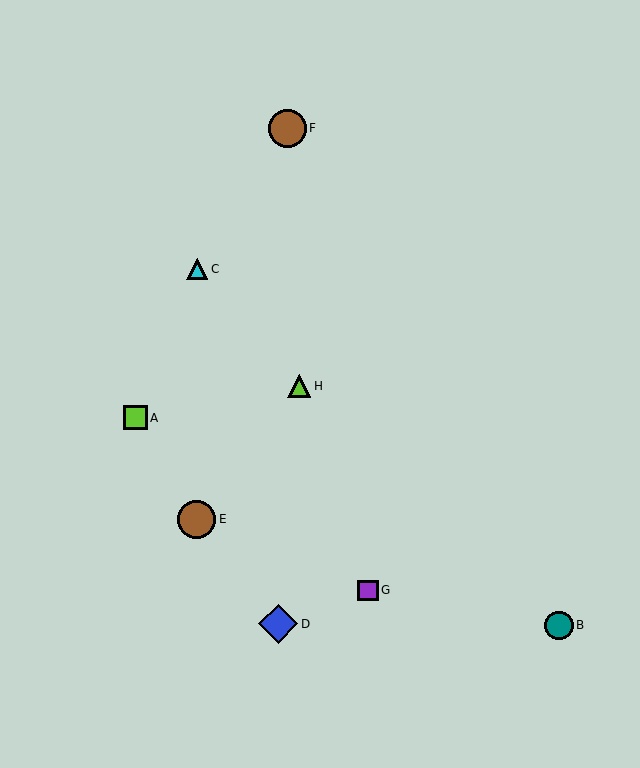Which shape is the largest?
The blue diamond (labeled D) is the largest.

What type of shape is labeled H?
Shape H is a lime triangle.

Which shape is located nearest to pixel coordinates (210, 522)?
The brown circle (labeled E) at (197, 519) is nearest to that location.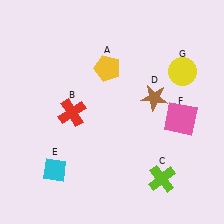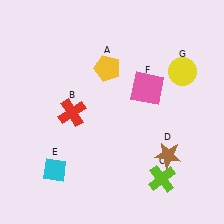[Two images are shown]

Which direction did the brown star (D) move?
The brown star (D) moved down.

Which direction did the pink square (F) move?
The pink square (F) moved left.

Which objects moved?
The objects that moved are: the brown star (D), the pink square (F).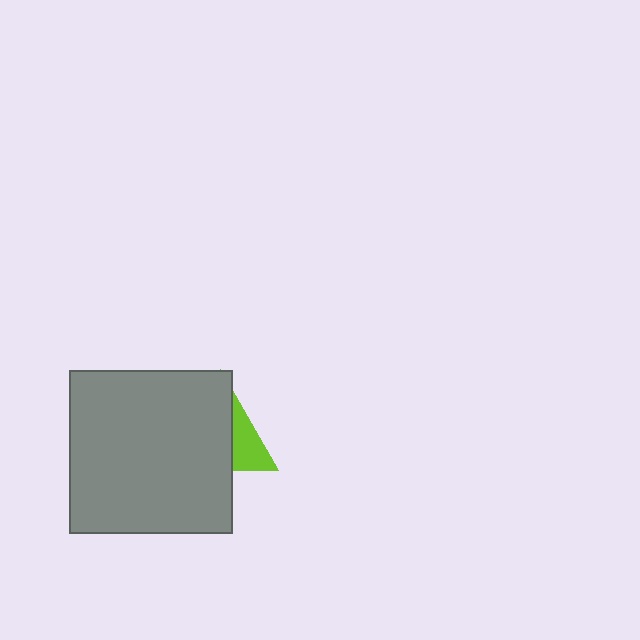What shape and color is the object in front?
The object in front is a gray square.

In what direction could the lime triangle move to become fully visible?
The lime triangle could move right. That would shift it out from behind the gray square entirely.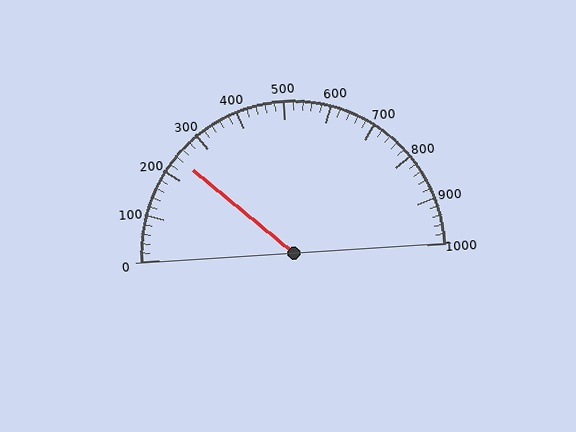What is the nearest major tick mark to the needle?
The nearest major tick mark is 200.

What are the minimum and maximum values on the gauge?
The gauge ranges from 0 to 1000.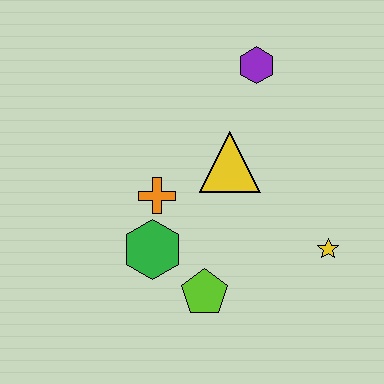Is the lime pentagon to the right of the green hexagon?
Yes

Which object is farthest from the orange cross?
The yellow star is farthest from the orange cross.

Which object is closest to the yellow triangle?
The orange cross is closest to the yellow triangle.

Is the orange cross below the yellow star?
No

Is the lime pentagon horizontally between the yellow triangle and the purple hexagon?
No